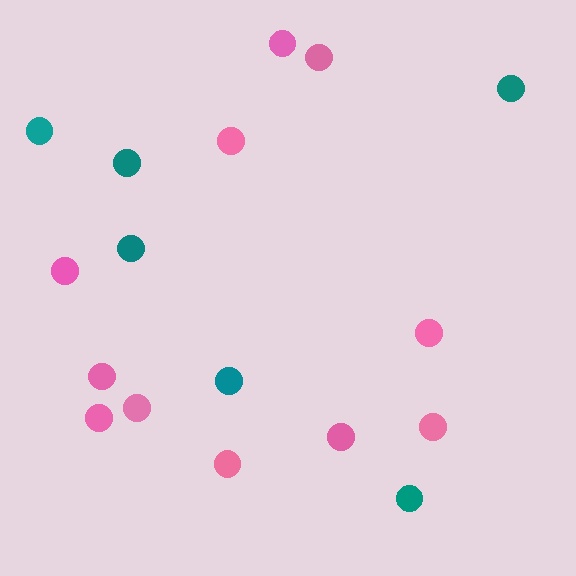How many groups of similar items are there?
There are 2 groups: one group of teal circles (6) and one group of pink circles (11).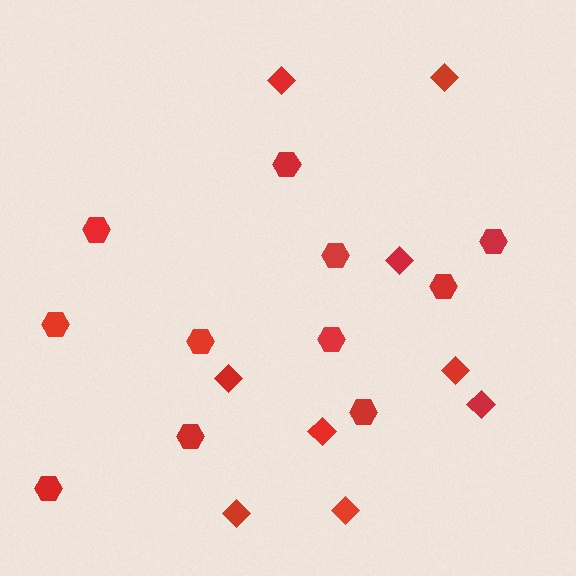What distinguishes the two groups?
There are 2 groups: one group of hexagons (11) and one group of diamonds (9).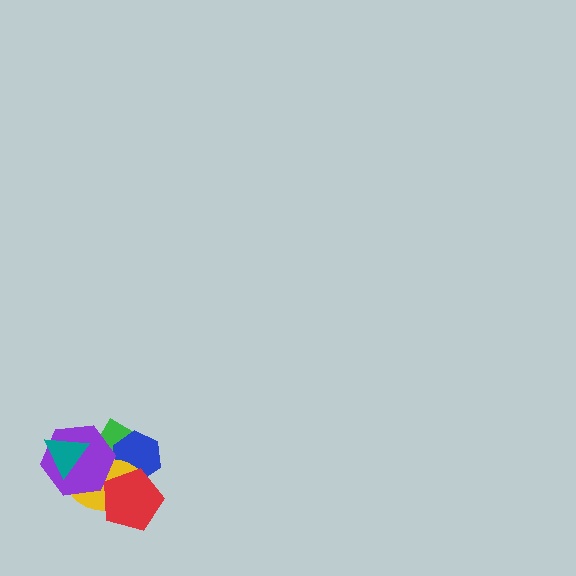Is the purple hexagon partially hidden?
Yes, it is partially covered by another shape.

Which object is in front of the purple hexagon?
The teal triangle is in front of the purple hexagon.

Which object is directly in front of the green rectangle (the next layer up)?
The blue hexagon is directly in front of the green rectangle.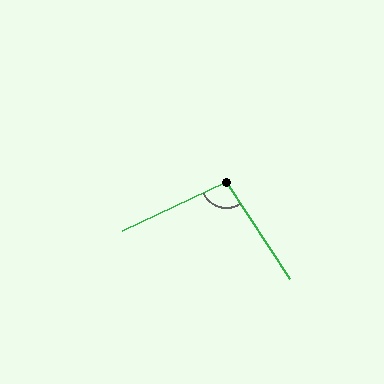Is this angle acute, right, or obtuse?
It is obtuse.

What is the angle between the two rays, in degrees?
Approximately 98 degrees.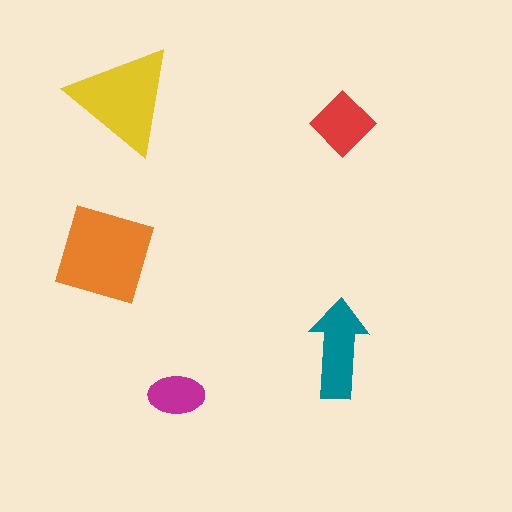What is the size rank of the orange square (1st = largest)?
1st.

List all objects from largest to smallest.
The orange square, the yellow triangle, the teal arrow, the red diamond, the magenta ellipse.